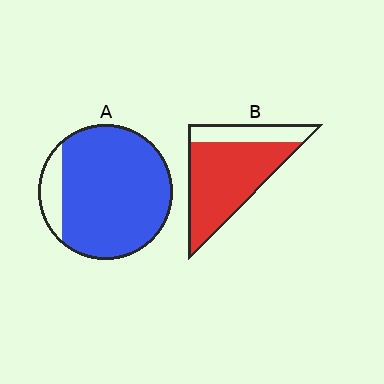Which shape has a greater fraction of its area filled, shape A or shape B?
Shape A.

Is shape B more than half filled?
Yes.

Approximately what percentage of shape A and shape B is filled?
A is approximately 90% and B is approximately 75%.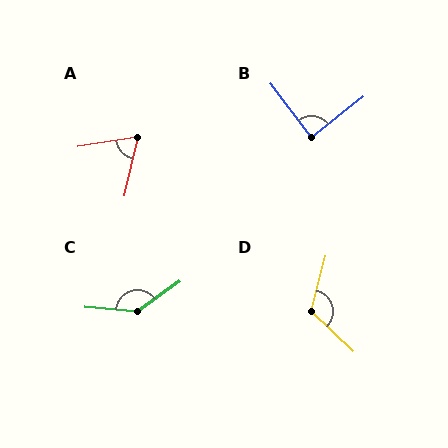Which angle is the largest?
C, at approximately 139 degrees.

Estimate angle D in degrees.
Approximately 119 degrees.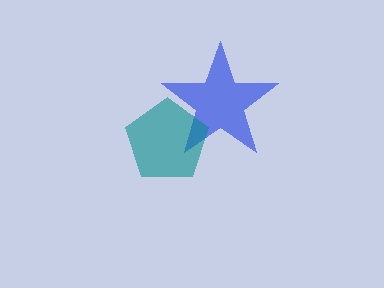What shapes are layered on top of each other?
The layered shapes are: a blue star, a teal pentagon.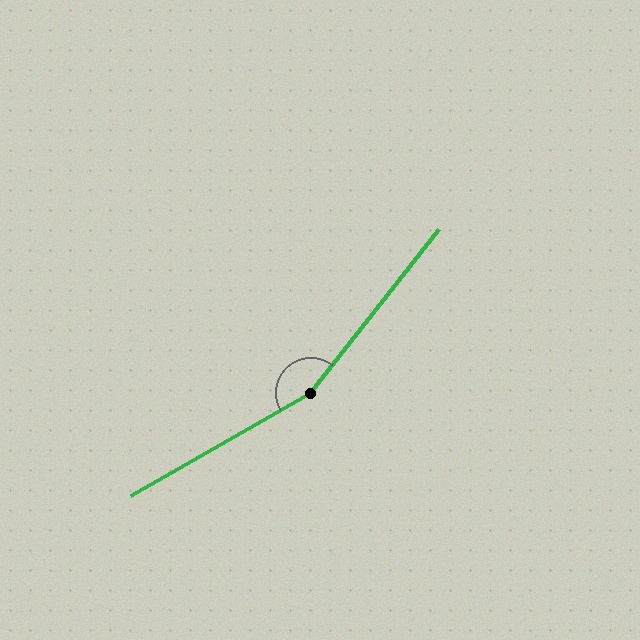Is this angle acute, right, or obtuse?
It is obtuse.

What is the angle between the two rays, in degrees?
Approximately 158 degrees.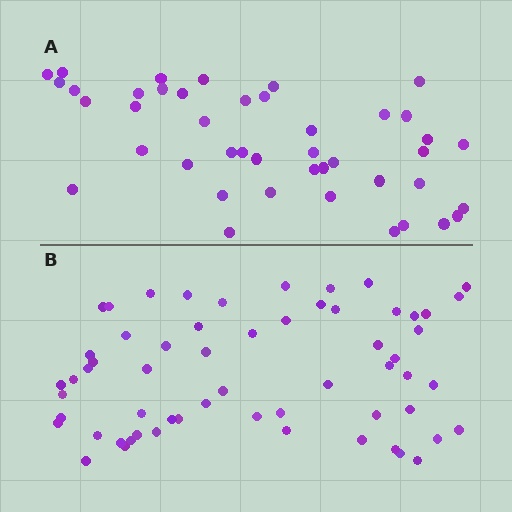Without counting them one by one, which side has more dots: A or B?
Region B (the bottom region) has more dots.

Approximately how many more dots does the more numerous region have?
Region B has approximately 15 more dots than region A.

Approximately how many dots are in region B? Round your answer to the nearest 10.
About 60 dots.